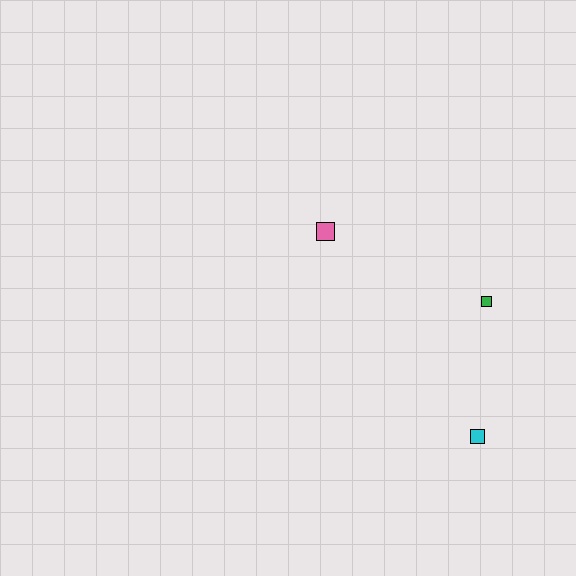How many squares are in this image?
There are 3 squares.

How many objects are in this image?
There are 3 objects.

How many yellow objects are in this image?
There are no yellow objects.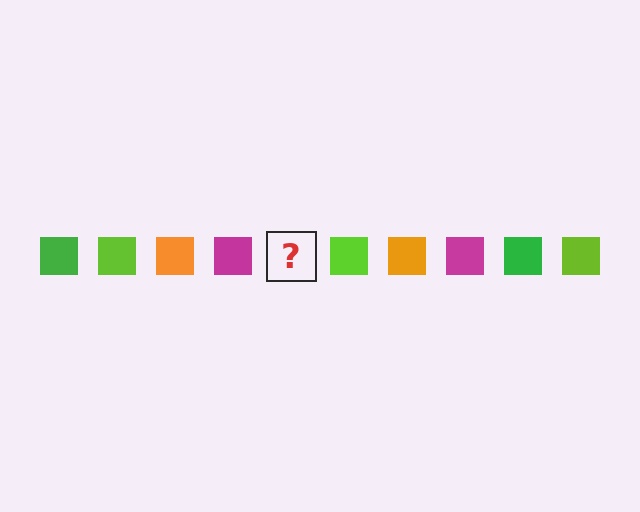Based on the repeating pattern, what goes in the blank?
The blank should be a green square.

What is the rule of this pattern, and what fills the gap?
The rule is that the pattern cycles through green, lime, orange, magenta squares. The gap should be filled with a green square.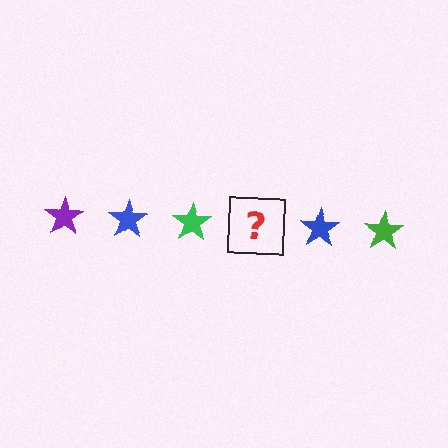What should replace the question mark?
The question mark should be replaced with a purple star.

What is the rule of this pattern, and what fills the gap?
The rule is that the pattern cycles through purple, blue, green stars. The gap should be filled with a purple star.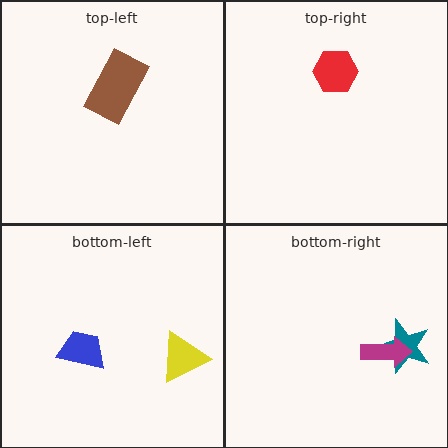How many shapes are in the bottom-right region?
2.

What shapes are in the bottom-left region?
The blue trapezoid, the yellow triangle.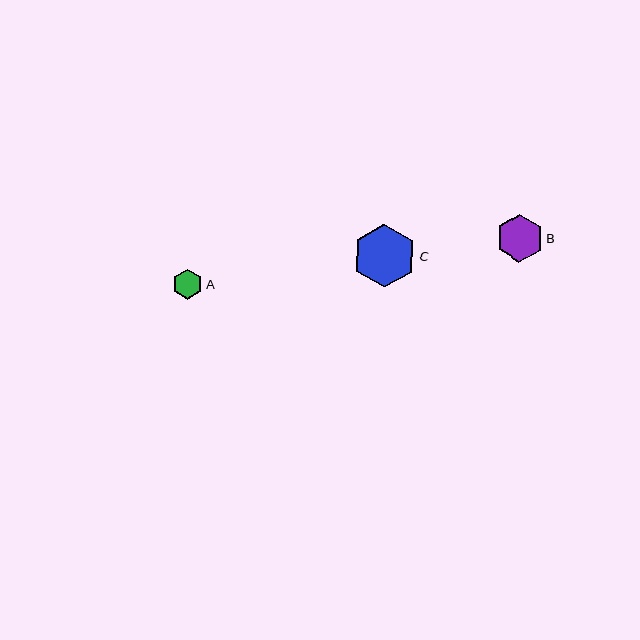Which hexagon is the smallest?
Hexagon A is the smallest with a size of approximately 30 pixels.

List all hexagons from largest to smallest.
From largest to smallest: C, B, A.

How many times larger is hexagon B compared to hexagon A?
Hexagon B is approximately 1.6 times the size of hexagon A.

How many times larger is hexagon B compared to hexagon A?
Hexagon B is approximately 1.6 times the size of hexagon A.